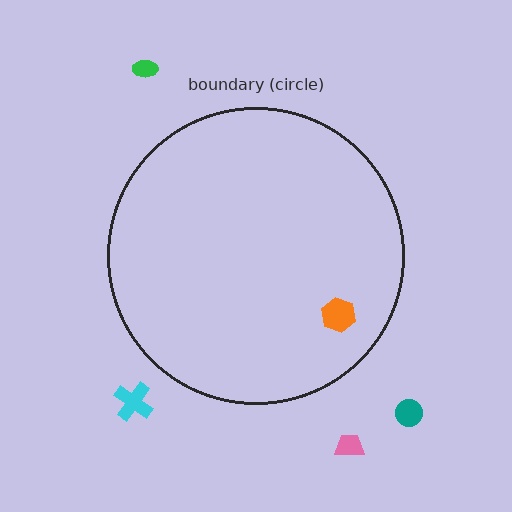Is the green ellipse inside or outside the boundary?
Outside.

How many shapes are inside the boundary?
1 inside, 4 outside.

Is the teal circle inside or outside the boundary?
Outside.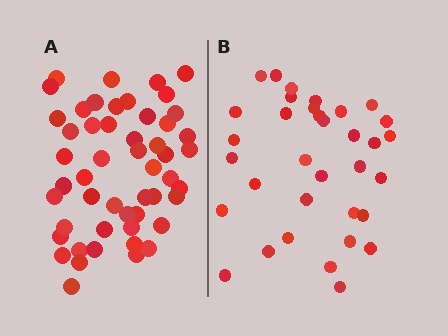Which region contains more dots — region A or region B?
Region A (the left region) has more dots.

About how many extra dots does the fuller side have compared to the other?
Region A has approximately 15 more dots than region B.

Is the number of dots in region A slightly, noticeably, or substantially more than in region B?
Region A has substantially more. The ratio is roughly 1.5 to 1.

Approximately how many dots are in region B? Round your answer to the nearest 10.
About 30 dots. (The exact count is 34, which rounds to 30.)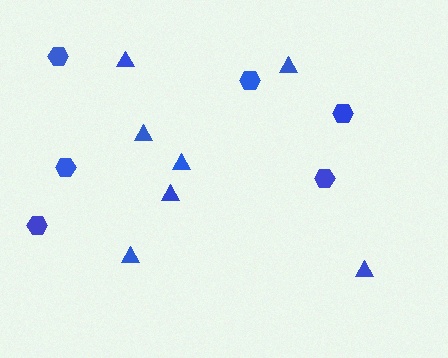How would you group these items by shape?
There are 2 groups: one group of hexagons (6) and one group of triangles (7).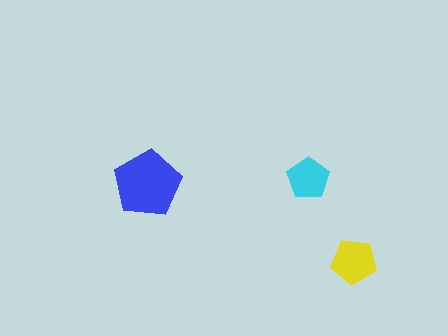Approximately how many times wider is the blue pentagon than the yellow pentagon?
About 1.5 times wider.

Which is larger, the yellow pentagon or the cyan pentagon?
The yellow one.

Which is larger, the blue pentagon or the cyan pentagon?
The blue one.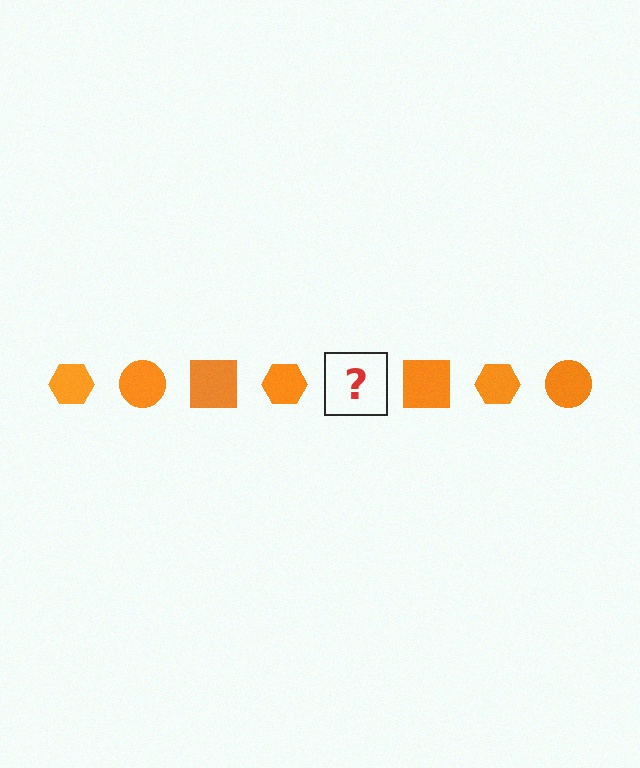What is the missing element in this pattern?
The missing element is an orange circle.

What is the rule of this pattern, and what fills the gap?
The rule is that the pattern cycles through hexagon, circle, square shapes in orange. The gap should be filled with an orange circle.